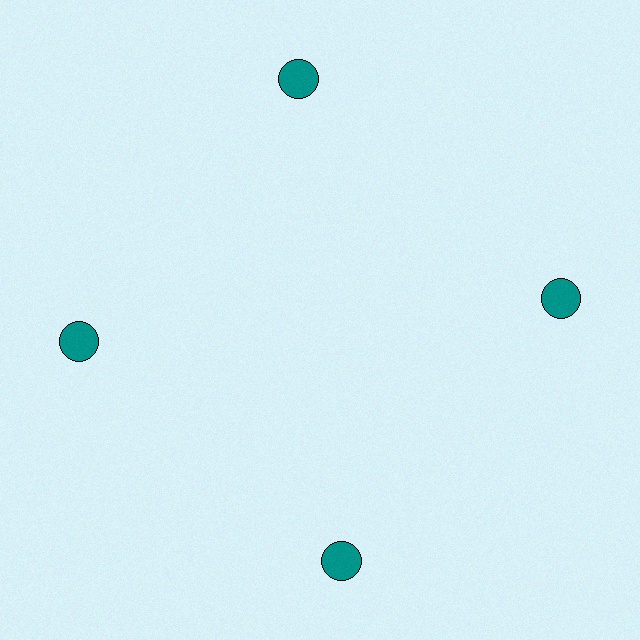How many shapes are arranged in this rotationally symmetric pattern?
There are 4 shapes, arranged in 4 groups of 1.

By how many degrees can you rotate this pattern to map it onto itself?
The pattern maps onto itself every 90 degrees of rotation.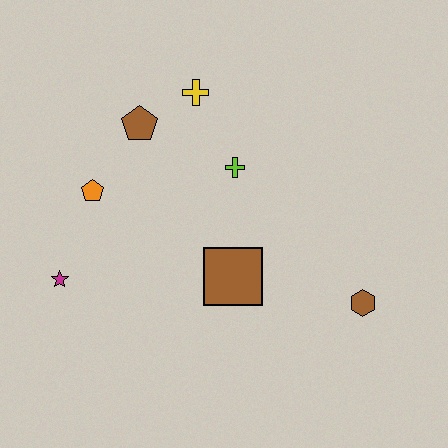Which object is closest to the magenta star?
The orange pentagon is closest to the magenta star.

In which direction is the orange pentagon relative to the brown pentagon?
The orange pentagon is below the brown pentagon.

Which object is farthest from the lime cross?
The magenta star is farthest from the lime cross.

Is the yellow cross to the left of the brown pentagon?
No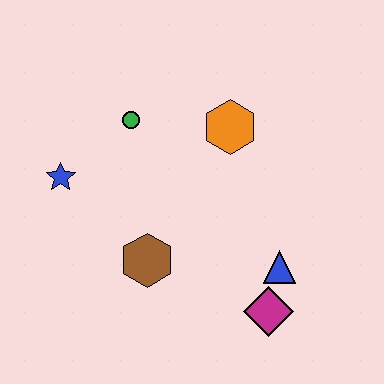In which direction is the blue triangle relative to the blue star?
The blue triangle is to the right of the blue star.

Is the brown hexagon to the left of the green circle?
No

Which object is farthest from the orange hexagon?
The magenta diamond is farthest from the orange hexagon.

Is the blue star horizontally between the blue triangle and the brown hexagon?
No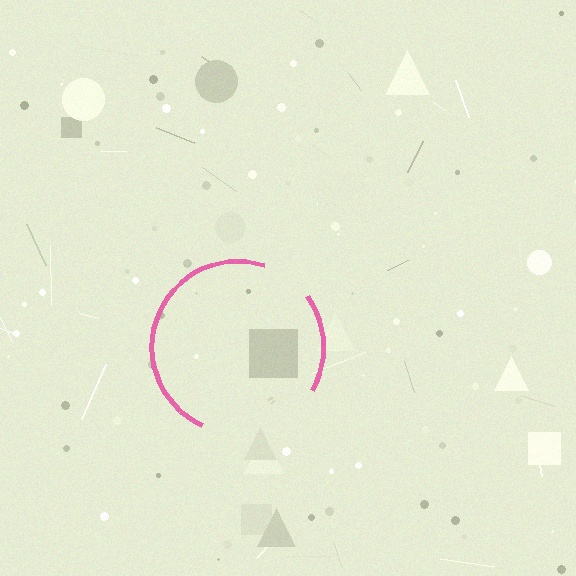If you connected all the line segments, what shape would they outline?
They would outline a circle.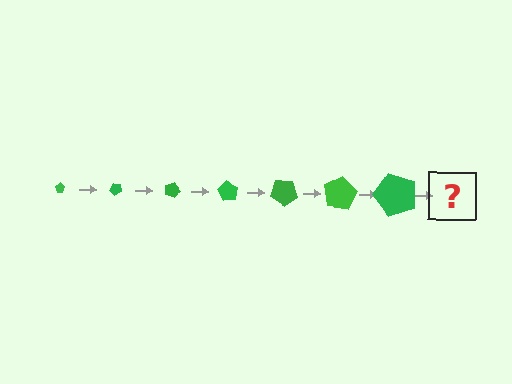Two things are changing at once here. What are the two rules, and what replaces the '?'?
The two rules are that the pentagon grows larger each step and it rotates 45 degrees each step. The '?' should be a pentagon, larger than the previous one and rotated 315 degrees from the start.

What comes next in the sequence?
The next element should be a pentagon, larger than the previous one and rotated 315 degrees from the start.